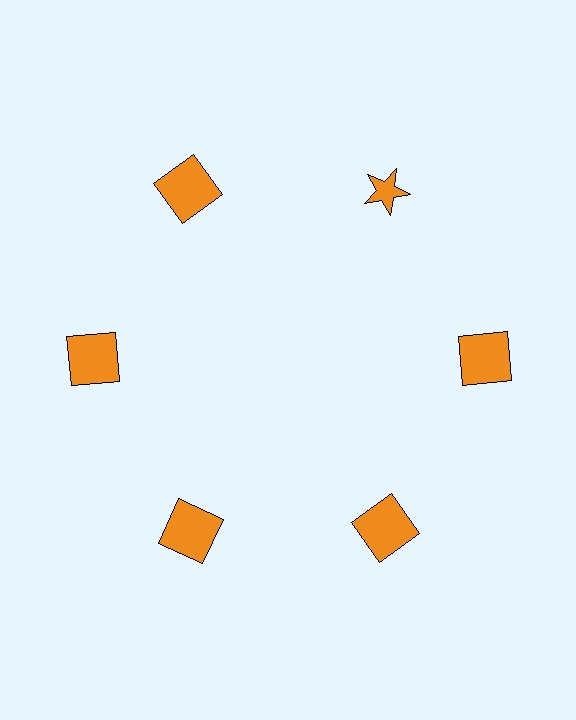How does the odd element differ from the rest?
It has a different shape: star instead of square.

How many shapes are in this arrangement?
There are 6 shapes arranged in a ring pattern.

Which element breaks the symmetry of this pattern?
The orange star at roughly the 1 o'clock position breaks the symmetry. All other shapes are orange squares.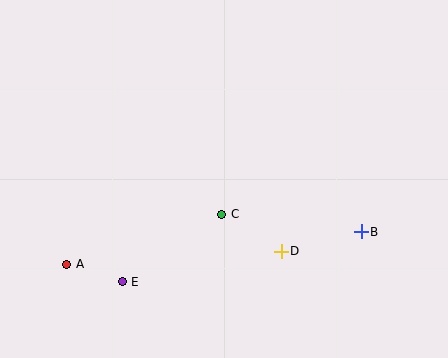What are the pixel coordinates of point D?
Point D is at (281, 251).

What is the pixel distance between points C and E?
The distance between C and E is 120 pixels.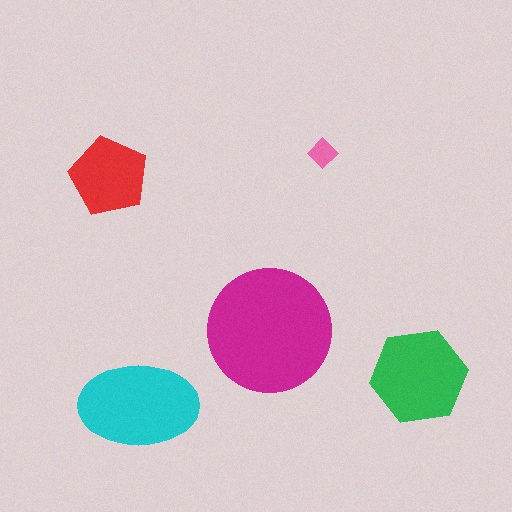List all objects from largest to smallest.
The magenta circle, the cyan ellipse, the green hexagon, the red pentagon, the pink diamond.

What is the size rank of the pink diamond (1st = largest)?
5th.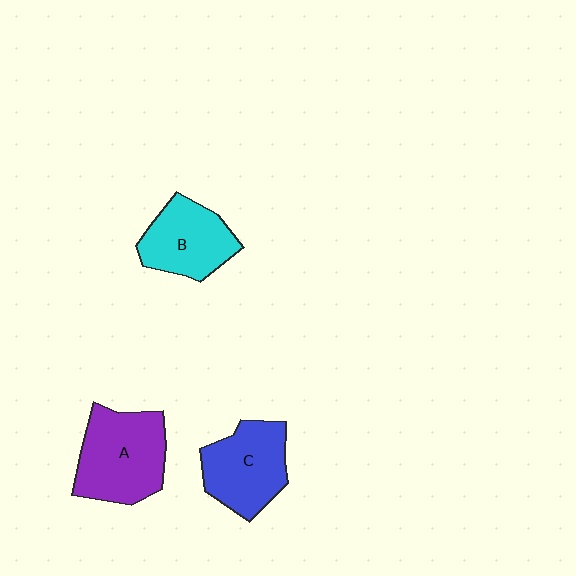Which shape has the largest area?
Shape A (purple).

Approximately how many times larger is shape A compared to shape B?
Approximately 1.3 times.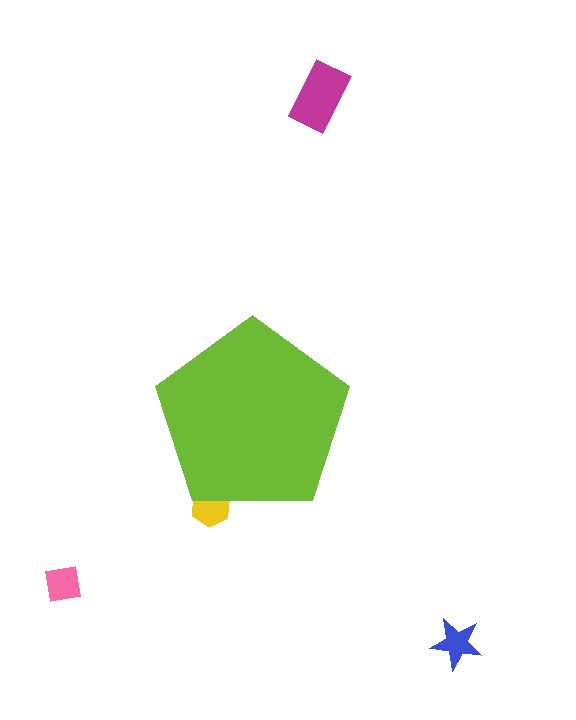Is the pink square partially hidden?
No, the pink square is fully visible.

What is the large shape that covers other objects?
A lime pentagon.